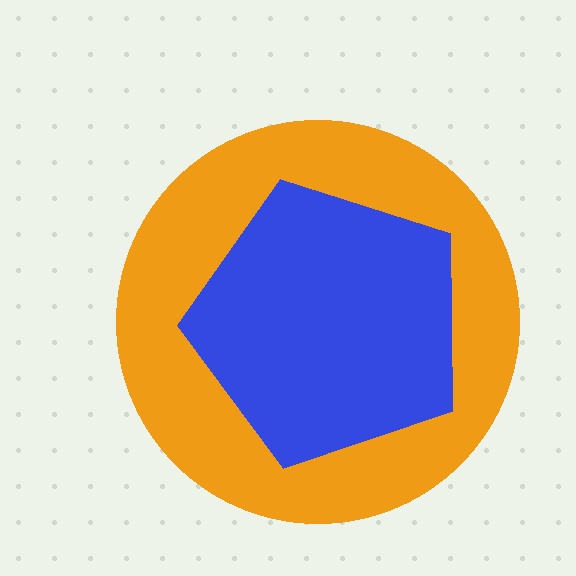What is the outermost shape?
The orange circle.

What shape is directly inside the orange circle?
The blue pentagon.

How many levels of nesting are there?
2.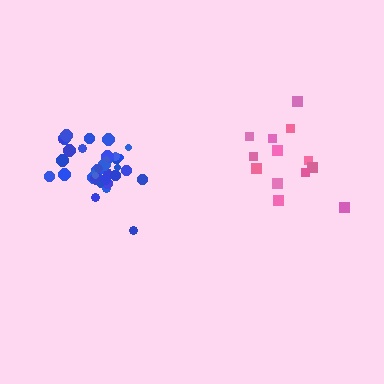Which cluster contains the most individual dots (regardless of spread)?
Blue (35).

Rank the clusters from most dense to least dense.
blue, pink.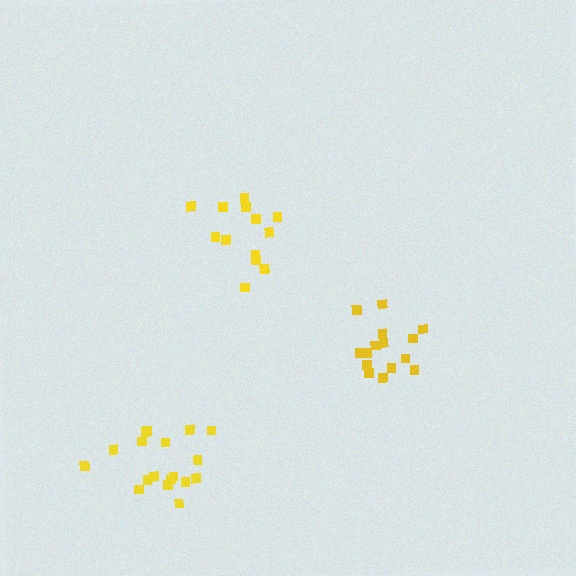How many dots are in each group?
Group 1: 15 dots, Group 2: 18 dots, Group 3: 13 dots (46 total).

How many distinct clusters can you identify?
There are 3 distinct clusters.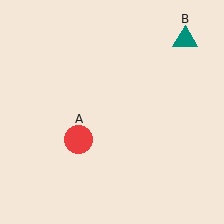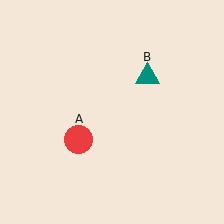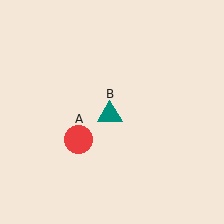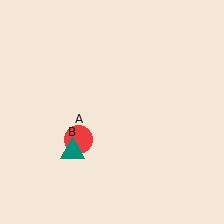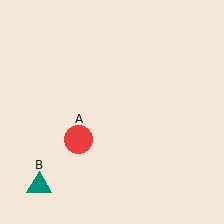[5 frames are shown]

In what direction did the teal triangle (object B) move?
The teal triangle (object B) moved down and to the left.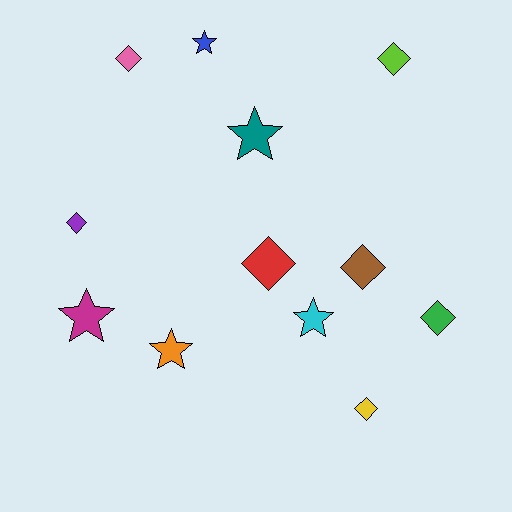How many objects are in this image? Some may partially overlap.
There are 12 objects.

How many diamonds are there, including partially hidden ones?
There are 7 diamonds.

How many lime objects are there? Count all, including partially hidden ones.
There is 1 lime object.